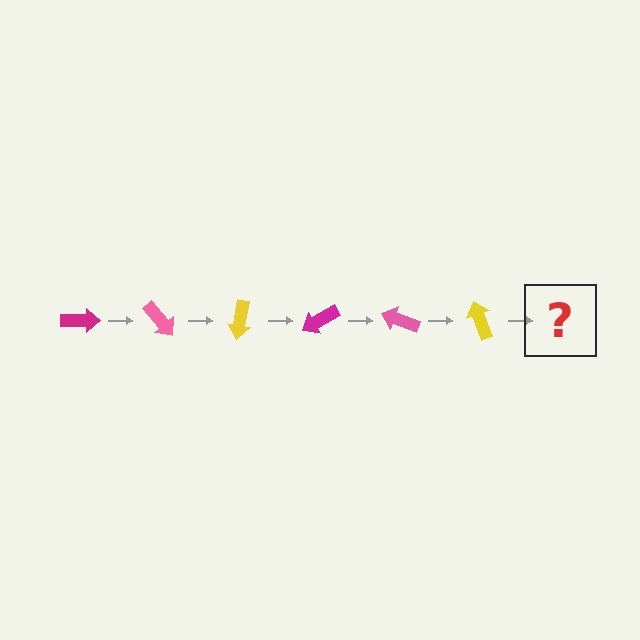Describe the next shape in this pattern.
It should be a magenta arrow, rotated 300 degrees from the start.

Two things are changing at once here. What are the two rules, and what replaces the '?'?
The two rules are that it rotates 50 degrees each step and the color cycles through magenta, pink, and yellow. The '?' should be a magenta arrow, rotated 300 degrees from the start.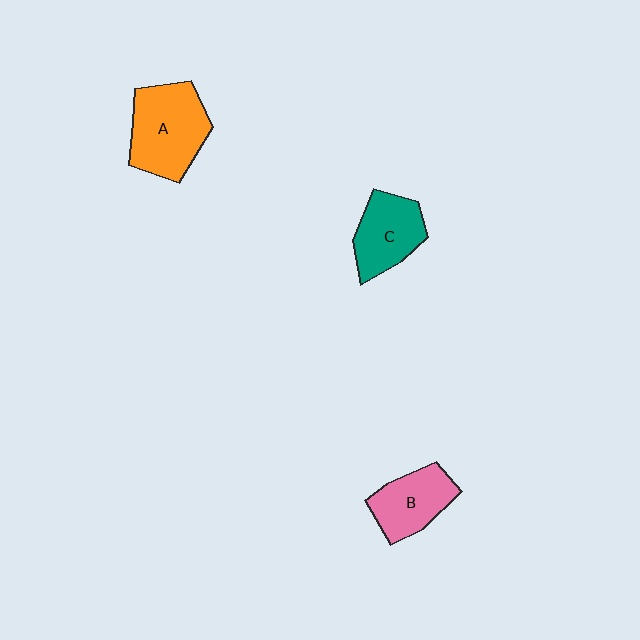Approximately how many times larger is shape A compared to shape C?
Approximately 1.3 times.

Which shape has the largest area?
Shape A (orange).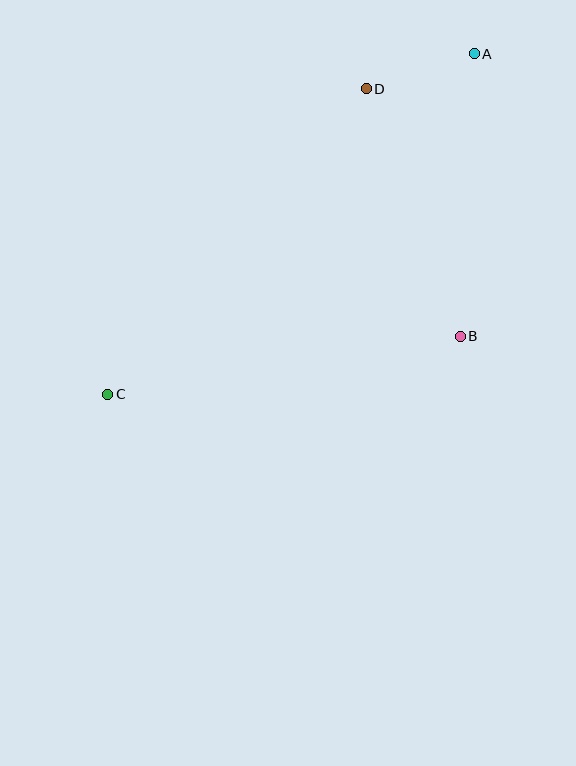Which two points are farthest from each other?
Points A and C are farthest from each other.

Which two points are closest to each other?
Points A and D are closest to each other.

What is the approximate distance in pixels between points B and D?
The distance between B and D is approximately 265 pixels.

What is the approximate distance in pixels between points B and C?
The distance between B and C is approximately 357 pixels.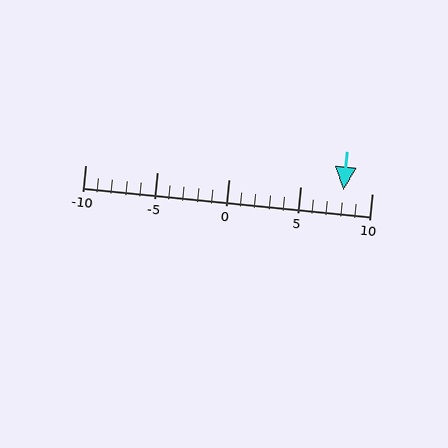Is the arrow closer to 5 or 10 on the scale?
The arrow is closer to 10.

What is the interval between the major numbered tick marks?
The major tick marks are spaced 5 units apart.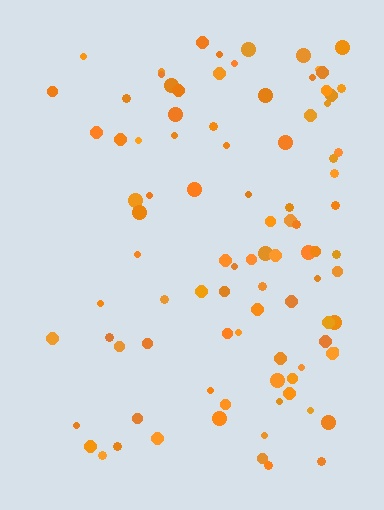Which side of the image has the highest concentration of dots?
The right.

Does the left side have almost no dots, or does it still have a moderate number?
Still a moderate number, just noticeably fewer than the right.